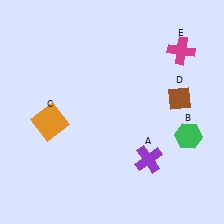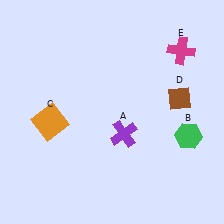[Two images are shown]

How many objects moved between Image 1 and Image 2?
1 object moved between the two images.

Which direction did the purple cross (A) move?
The purple cross (A) moved up.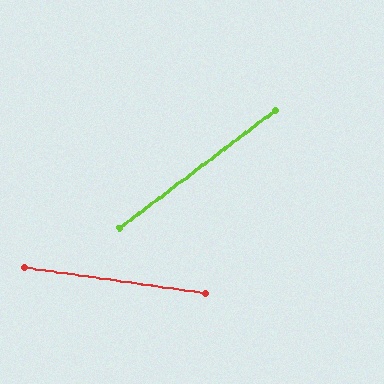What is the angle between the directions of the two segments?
Approximately 45 degrees.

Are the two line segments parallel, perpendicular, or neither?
Neither parallel nor perpendicular — they differ by about 45°.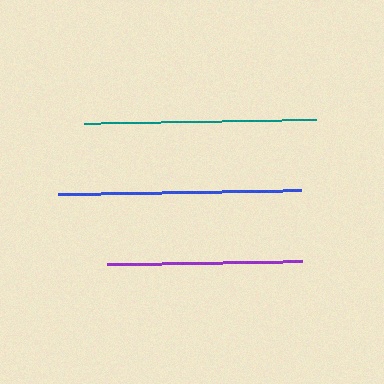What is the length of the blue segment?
The blue segment is approximately 243 pixels long.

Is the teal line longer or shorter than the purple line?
The teal line is longer than the purple line.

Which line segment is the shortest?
The purple line is the shortest at approximately 195 pixels.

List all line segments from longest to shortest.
From longest to shortest: blue, teal, purple.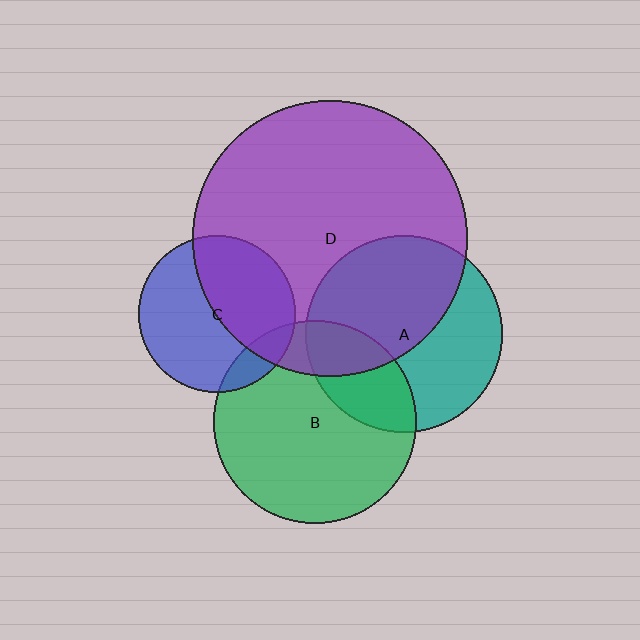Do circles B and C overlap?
Yes.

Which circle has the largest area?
Circle D (purple).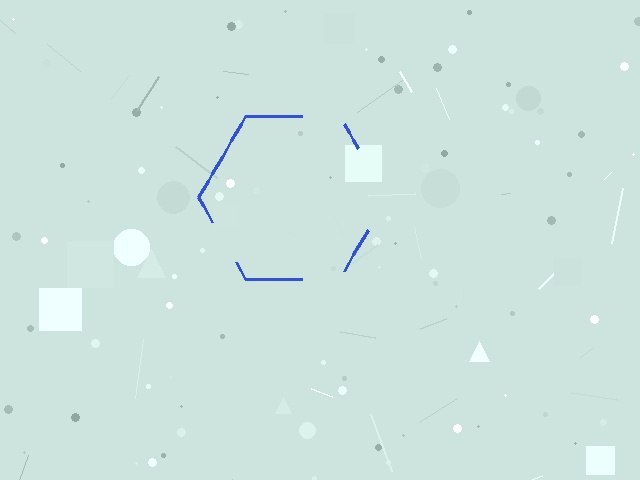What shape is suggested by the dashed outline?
The dashed outline suggests a hexagon.